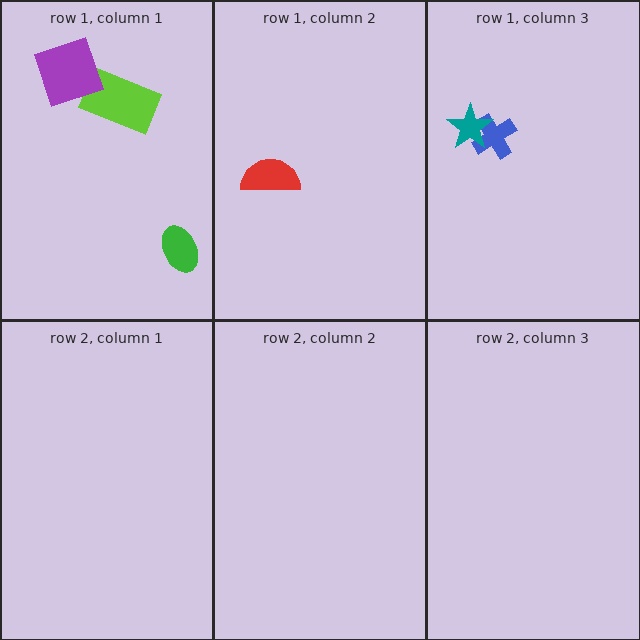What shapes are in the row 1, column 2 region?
The red semicircle.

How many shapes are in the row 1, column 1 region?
3.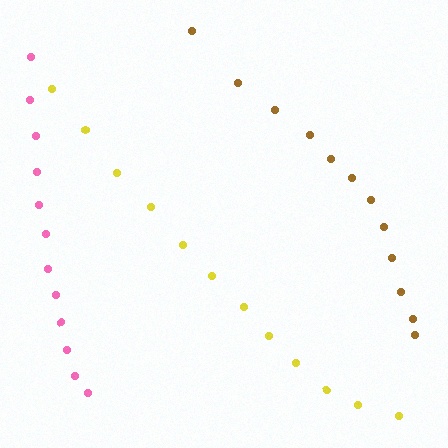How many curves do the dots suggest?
There are 3 distinct paths.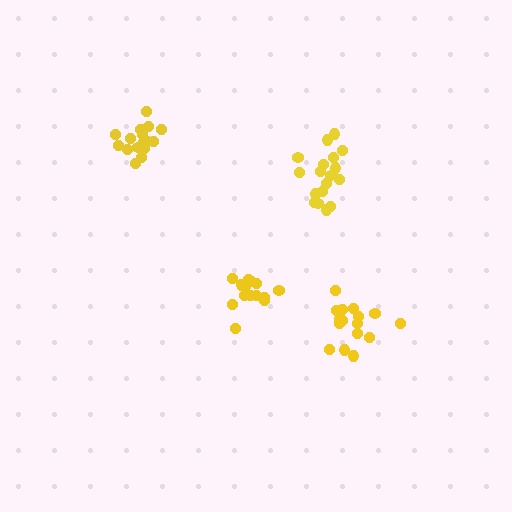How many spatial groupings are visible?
There are 4 spatial groupings.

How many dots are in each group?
Group 1: 16 dots, Group 2: 16 dots, Group 3: 15 dots, Group 4: 18 dots (65 total).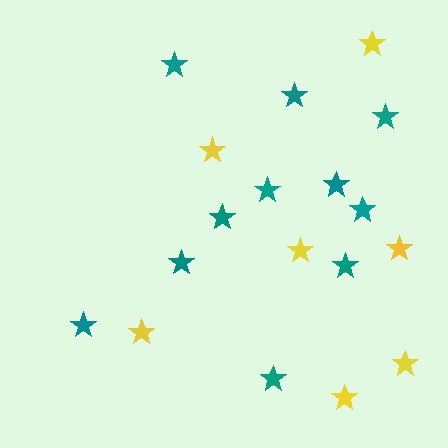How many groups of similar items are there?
There are 2 groups: one group of teal stars (11) and one group of yellow stars (7).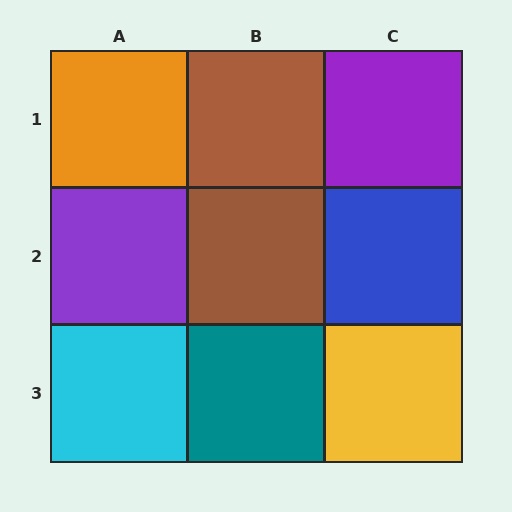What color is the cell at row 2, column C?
Blue.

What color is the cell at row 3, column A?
Cyan.